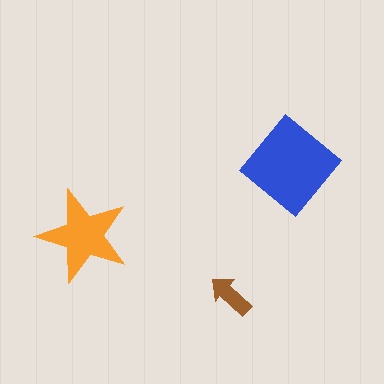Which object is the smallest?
The brown arrow.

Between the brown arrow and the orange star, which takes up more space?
The orange star.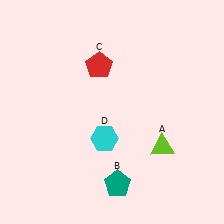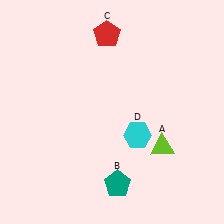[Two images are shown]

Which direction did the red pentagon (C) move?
The red pentagon (C) moved up.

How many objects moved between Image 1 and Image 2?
2 objects moved between the two images.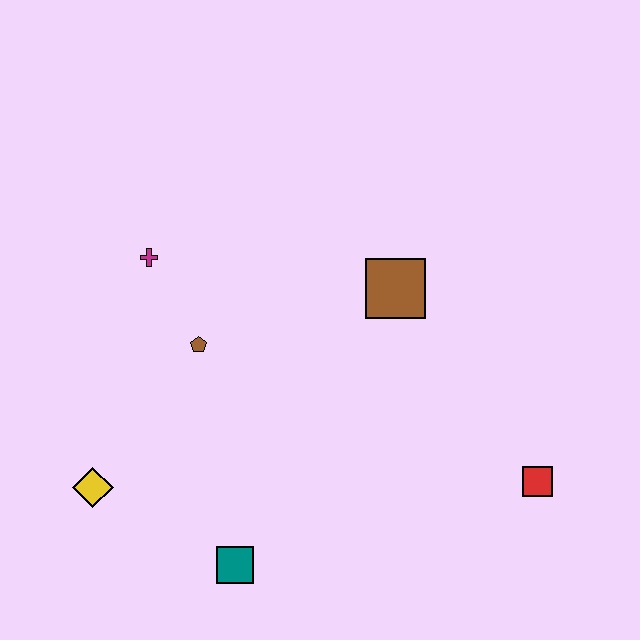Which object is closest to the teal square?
The yellow diamond is closest to the teal square.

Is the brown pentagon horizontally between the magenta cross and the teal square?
Yes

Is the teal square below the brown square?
Yes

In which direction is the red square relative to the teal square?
The red square is to the right of the teal square.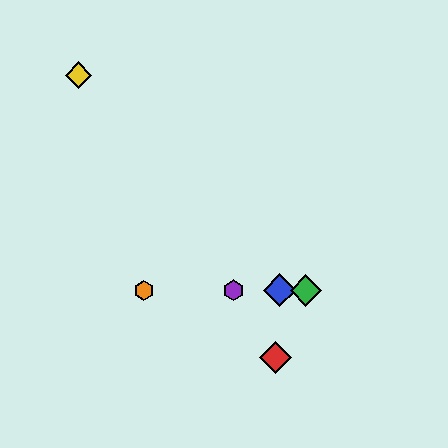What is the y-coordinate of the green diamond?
The green diamond is at y≈290.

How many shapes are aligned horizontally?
4 shapes (the blue diamond, the green diamond, the purple hexagon, the orange hexagon) are aligned horizontally.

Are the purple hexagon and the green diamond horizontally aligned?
Yes, both are at y≈290.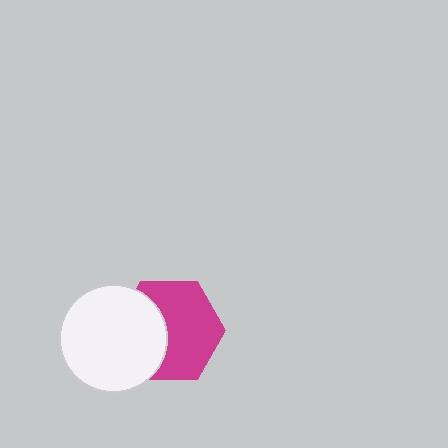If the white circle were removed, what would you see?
You would see the complete magenta hexagon.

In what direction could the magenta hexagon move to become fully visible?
The magenta hexagon could move right. That would shift it out from behind the white circle entirely.